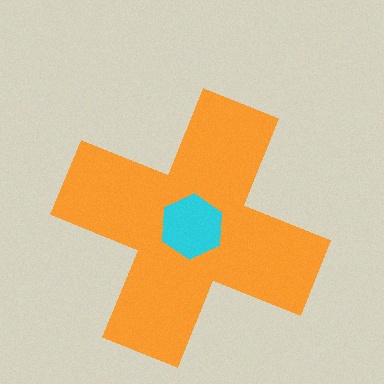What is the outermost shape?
The orange cross.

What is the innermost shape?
The cyan hexagon.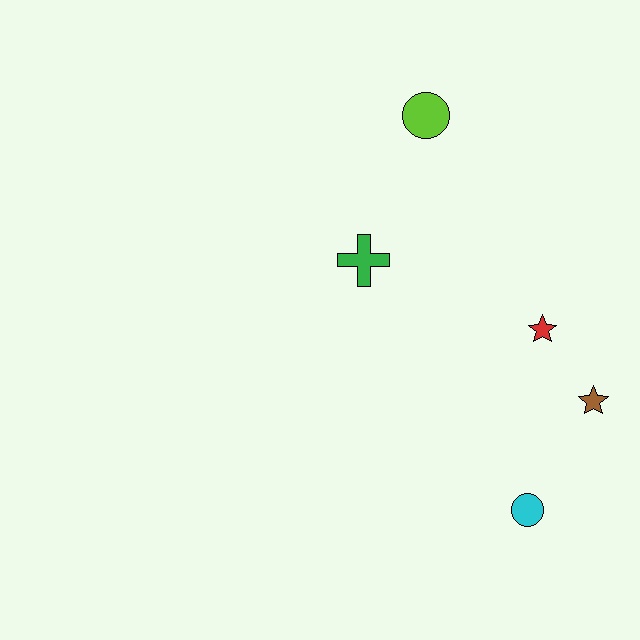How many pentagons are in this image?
There are no pentagons.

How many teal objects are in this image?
There are no teal objects.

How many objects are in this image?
There are 5 objects.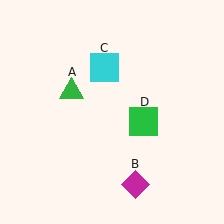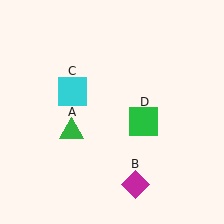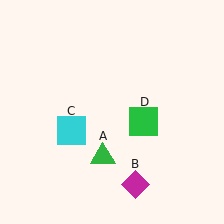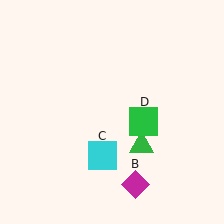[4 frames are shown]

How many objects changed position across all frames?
2 objects changed position: green triangle (object A), cyan square (object C).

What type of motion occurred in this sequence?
The green triangle (object A), cyan square (object C) rotated counterclockwise around the center of the scene.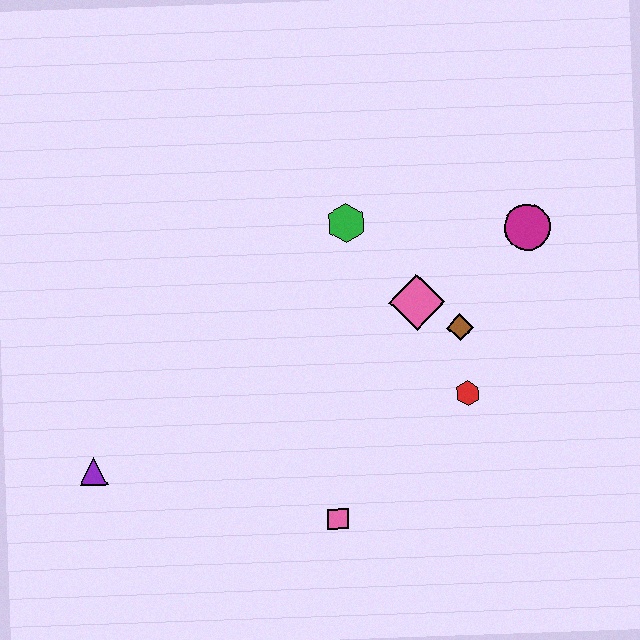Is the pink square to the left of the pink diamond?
Yes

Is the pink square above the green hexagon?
No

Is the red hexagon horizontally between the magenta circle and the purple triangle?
Yes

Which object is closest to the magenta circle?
The brown diamond is closest to the magenta circle.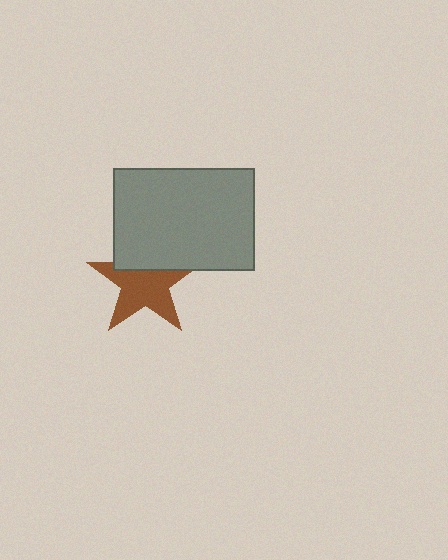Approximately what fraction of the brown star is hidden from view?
Roughly 32% of the brown star is hidden behind the gray rectangle.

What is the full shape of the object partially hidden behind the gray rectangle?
The partially hidden object is a brown star.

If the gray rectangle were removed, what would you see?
You would see the complete brown star.